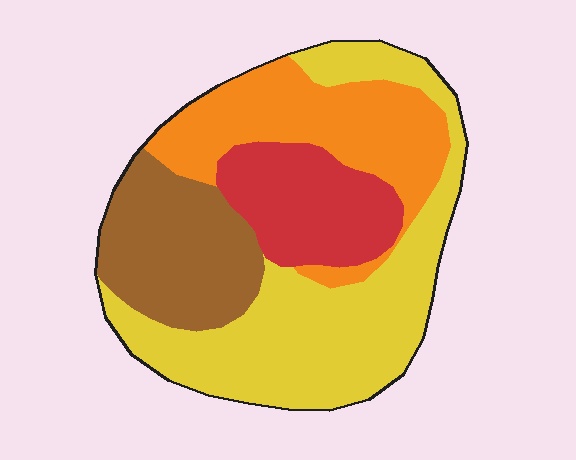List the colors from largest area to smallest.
From largest to smallest: yellow, orange, brown, red.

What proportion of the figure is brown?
Brown takes up about one fifth (1/5) of the figure.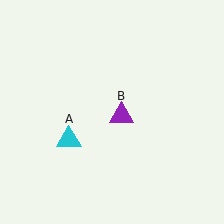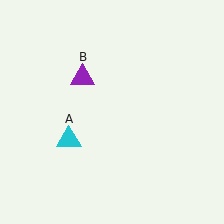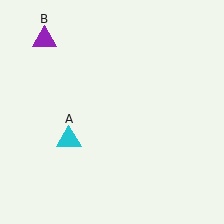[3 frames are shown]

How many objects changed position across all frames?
1 object changed position: purple triangle (object B).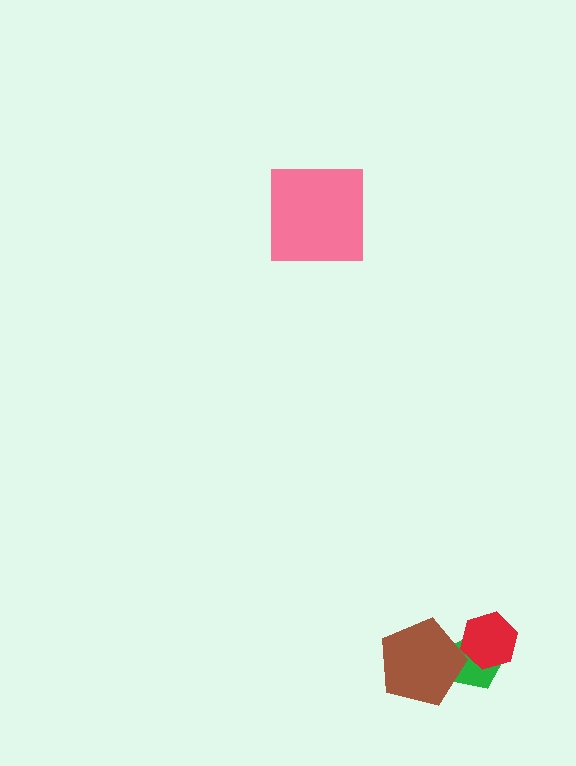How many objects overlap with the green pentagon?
2 objects overlap with the green pentagon.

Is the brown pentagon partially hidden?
No, no other shape covers it.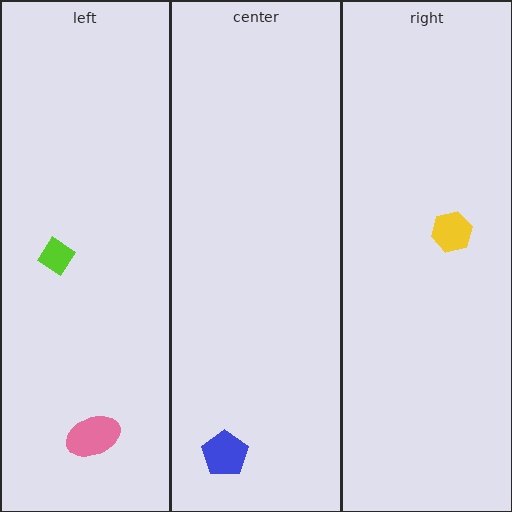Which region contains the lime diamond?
The left region.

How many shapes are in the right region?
1.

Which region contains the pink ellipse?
The left region.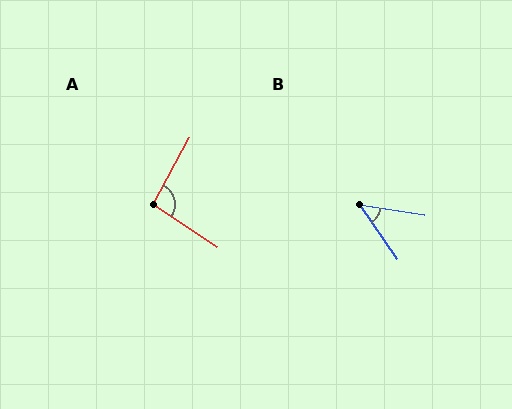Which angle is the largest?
A, at approximately 95 degrees.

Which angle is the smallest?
B, at approximately 46 degrees.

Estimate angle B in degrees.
Approximately 46 degrees.